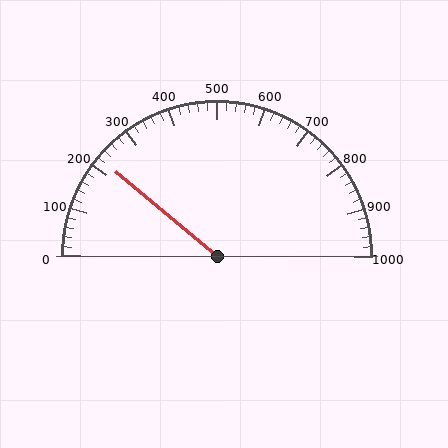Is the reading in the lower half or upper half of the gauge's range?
The reading is in the lower half of the range (0 to 1000).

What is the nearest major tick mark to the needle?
The nearest major tick mark is 200.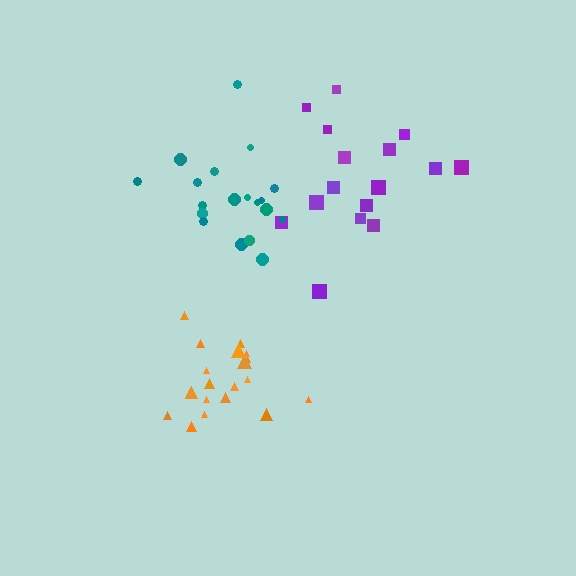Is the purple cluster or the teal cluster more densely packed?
Teal.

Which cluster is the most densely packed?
Orange.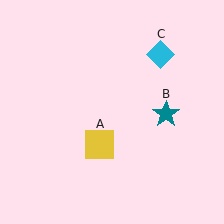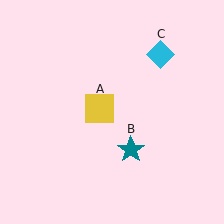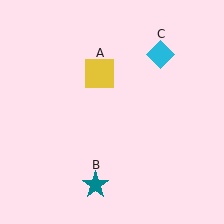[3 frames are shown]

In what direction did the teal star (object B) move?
The teal star (object B) moved down and to the left.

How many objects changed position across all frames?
2 objects changed position: yellow square (object A), teal star (object B).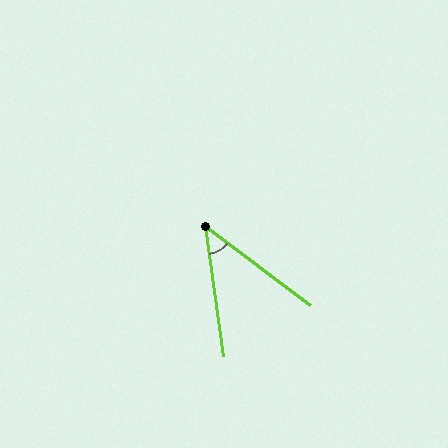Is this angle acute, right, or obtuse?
It is acute.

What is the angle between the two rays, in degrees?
Approximately 46 degrees.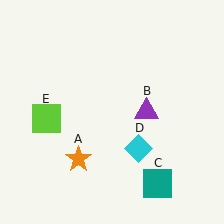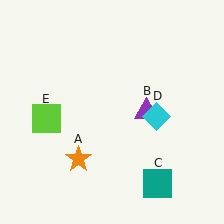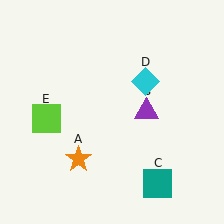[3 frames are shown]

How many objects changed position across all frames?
1 object changed position: cyan diamond (object D).